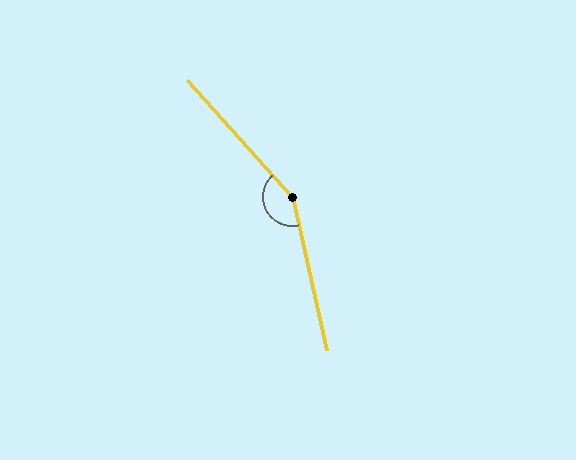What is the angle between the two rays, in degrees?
Approximately 150 degrees.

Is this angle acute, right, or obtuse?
It is obtuse.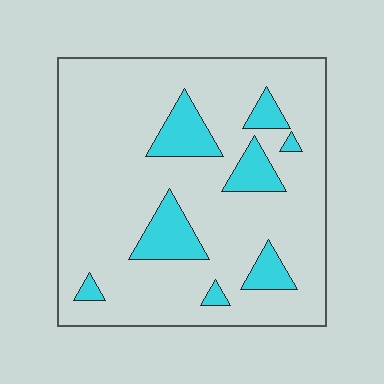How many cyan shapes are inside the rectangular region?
8.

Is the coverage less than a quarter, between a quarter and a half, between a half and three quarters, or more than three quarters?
Less than a quarter.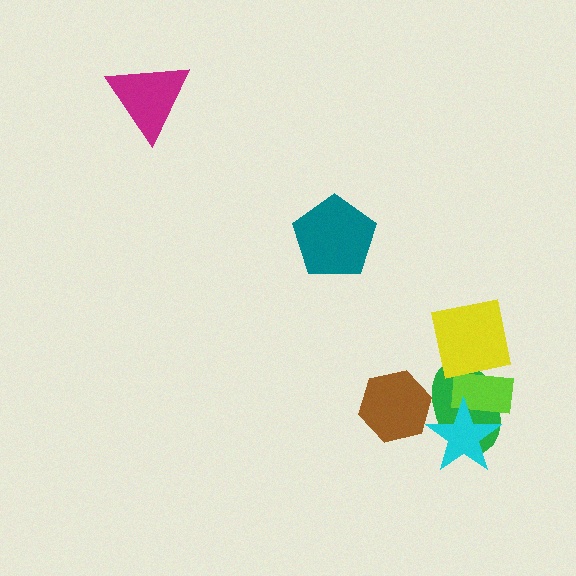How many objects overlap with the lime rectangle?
3 objects overlap with the lime rectangle.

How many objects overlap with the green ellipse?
4 objects overlap with the green ellipse.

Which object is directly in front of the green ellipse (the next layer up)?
The lime rectangle is directly in front of the green ellipse.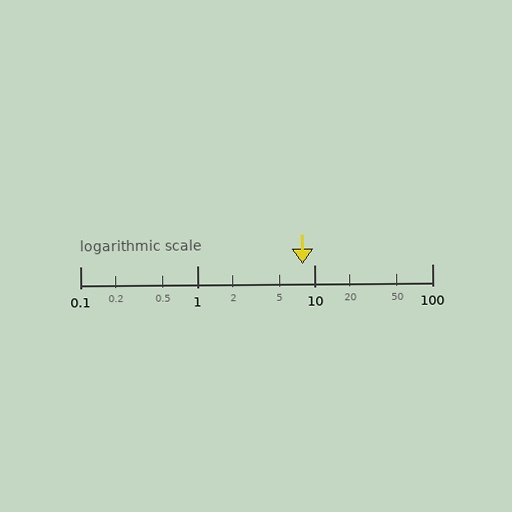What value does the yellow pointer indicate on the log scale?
The pointer indicates approximately 7.9.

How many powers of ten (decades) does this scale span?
The scale spans 3 decades, from 0.1 to 100.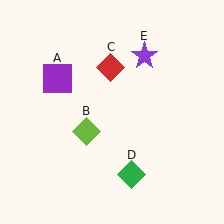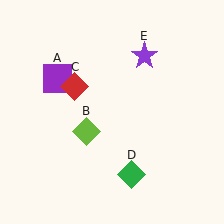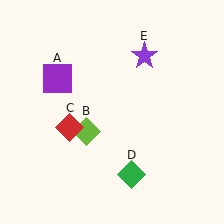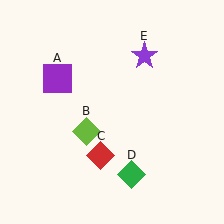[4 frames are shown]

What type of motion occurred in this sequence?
The red diamond (object C) rotated counterclockwise around the center of the scene.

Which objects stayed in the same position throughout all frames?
Purple square (object A) and lime diamond (object B) and green diamond (object D) and purple star (object E) remained stationary.